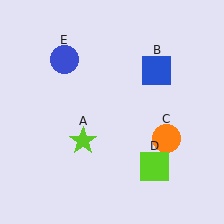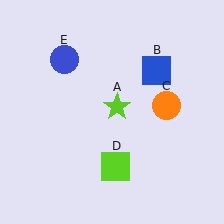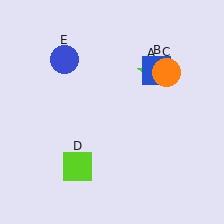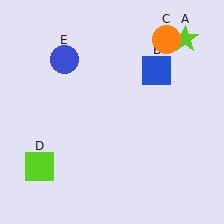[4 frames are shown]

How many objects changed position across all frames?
3 objects changed position: lime star (object A), orange circle (object C), lime square (object D).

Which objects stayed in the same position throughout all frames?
Blue square (object B) and blue circle (object E) remained stationary.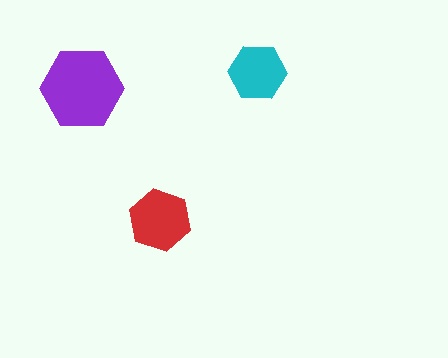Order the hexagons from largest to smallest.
the purple one, the red one, the cyan one.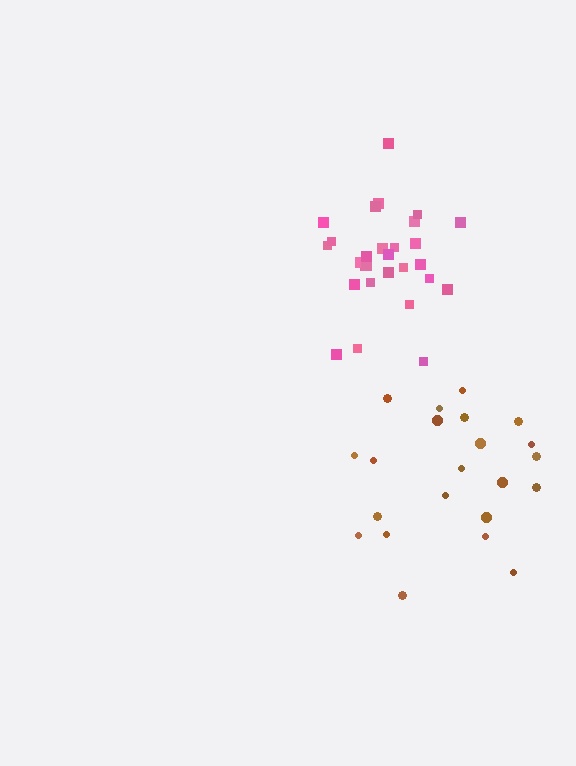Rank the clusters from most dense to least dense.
pink, brown.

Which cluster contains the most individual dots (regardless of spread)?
Pink (28).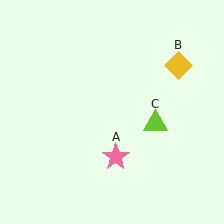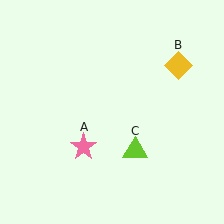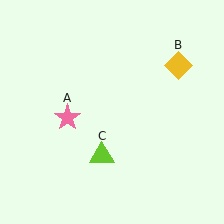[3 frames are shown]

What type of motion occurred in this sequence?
The pink star (object A), lime triangle (object C) rotated clockwise around the center of the scene.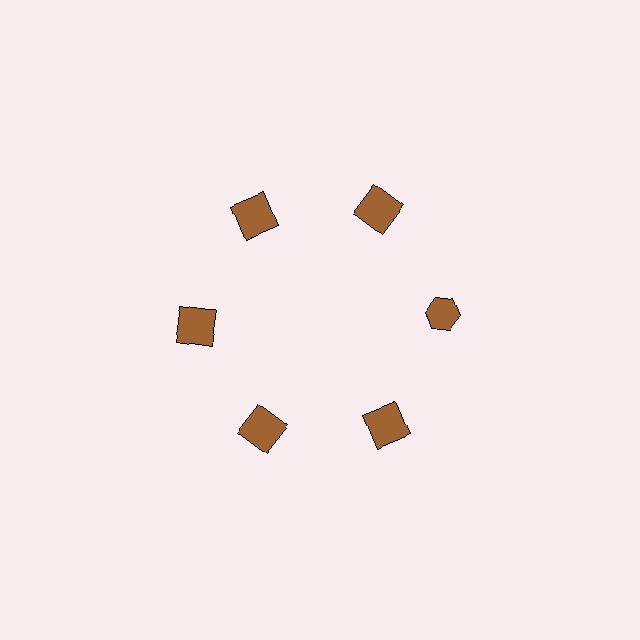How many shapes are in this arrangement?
There are 6 shapes arranged in a ring pattern.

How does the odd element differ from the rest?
It has a different shape: hexagon instead of square.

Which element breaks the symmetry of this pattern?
The brown hexagon at roughly the 3 o'clock position breaks the symmetry. All other shapes are brown squares.